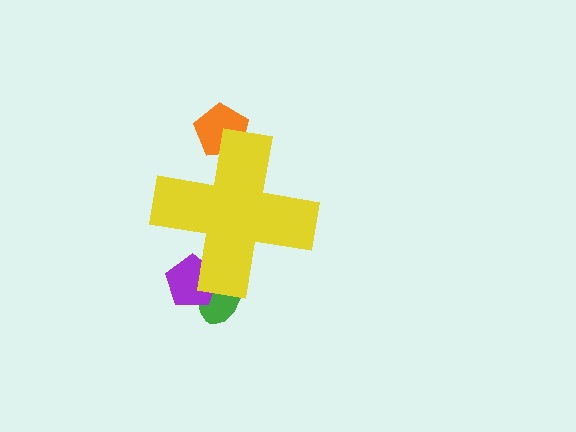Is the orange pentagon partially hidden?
Yes, the orange pentagon is partially hidden behind the yellow cross.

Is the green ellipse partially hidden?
Yes, the green ellipse is partially hidden behind the yellow cross.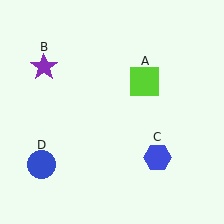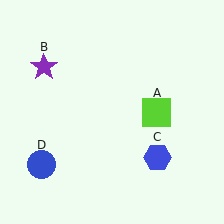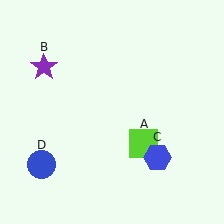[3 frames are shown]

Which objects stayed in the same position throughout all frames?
Purple star (object B) and blue hexagon (object C) and blue circle (object D) remained stationary.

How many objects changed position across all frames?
1 object changed position: lime square (object A).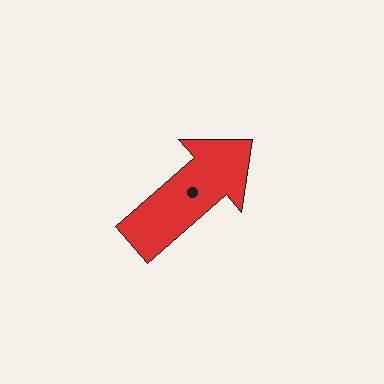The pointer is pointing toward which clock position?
Roughly 2 o'clock.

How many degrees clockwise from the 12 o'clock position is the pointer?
Approximately 49 degrees.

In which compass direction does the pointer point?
Northeast.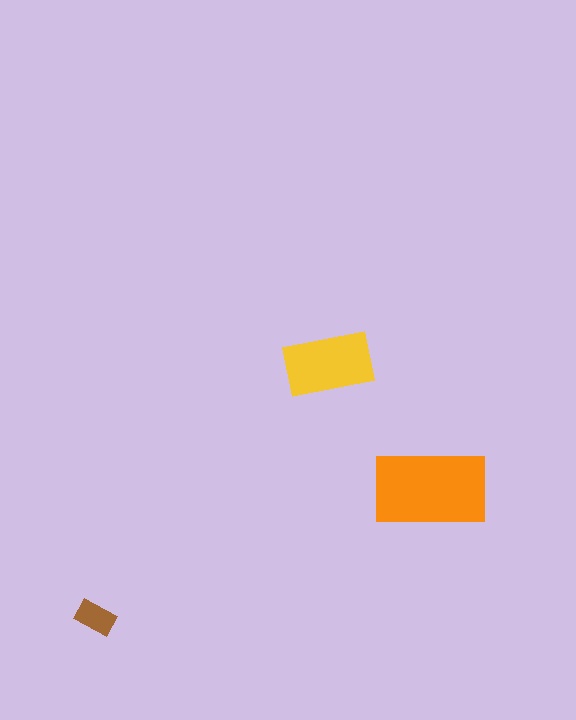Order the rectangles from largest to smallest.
the orange one, the yellow one, the brown one.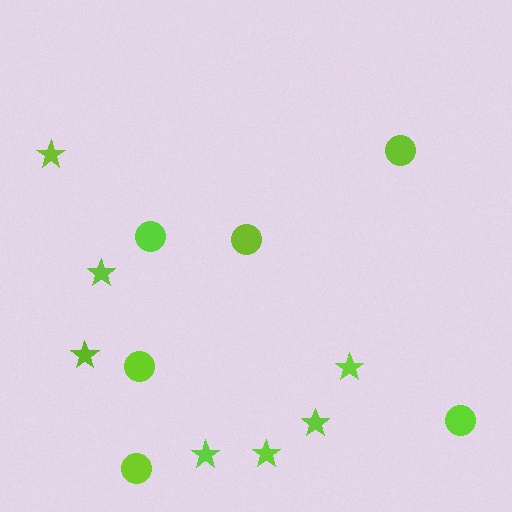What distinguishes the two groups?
There are 2 groups: one group of stars (7) and one group of circles (6).